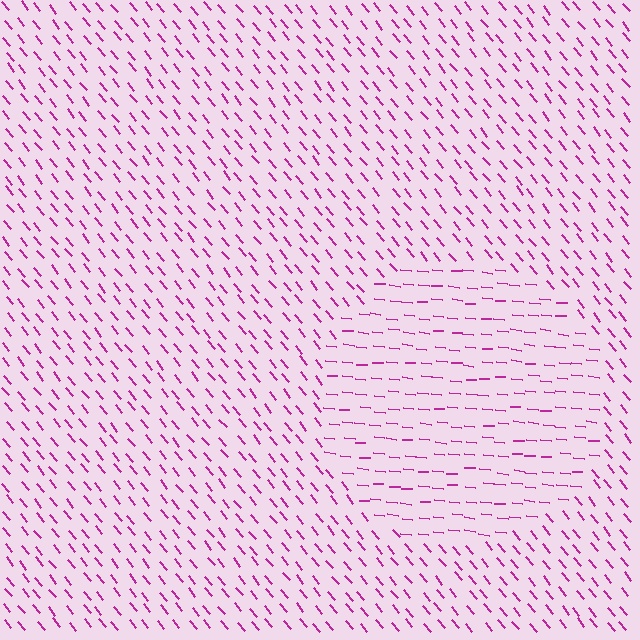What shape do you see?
I see a circle.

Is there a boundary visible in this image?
Yes, there is a texture boundary formed by a change in line orientation.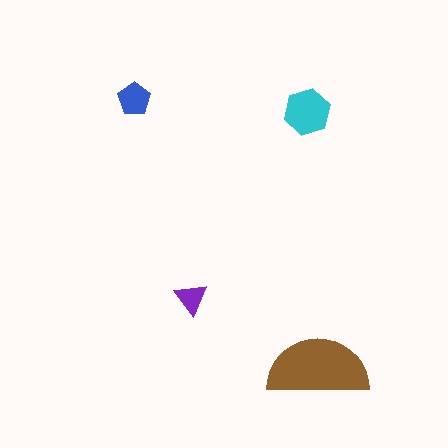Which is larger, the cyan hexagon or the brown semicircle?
The brown semicircle.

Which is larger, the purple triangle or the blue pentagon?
The blue pentagon.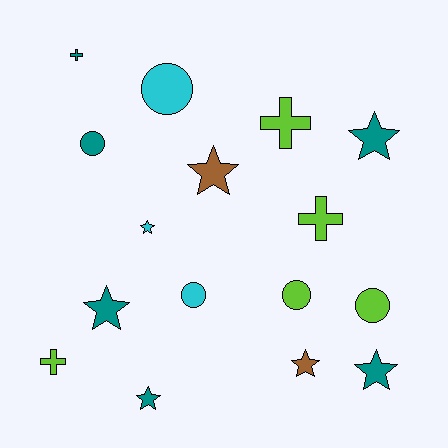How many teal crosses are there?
There is 1 teal cross.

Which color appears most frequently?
Teal, with 6 objects.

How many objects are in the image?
There are 16 objects.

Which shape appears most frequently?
Star, with 7 objects.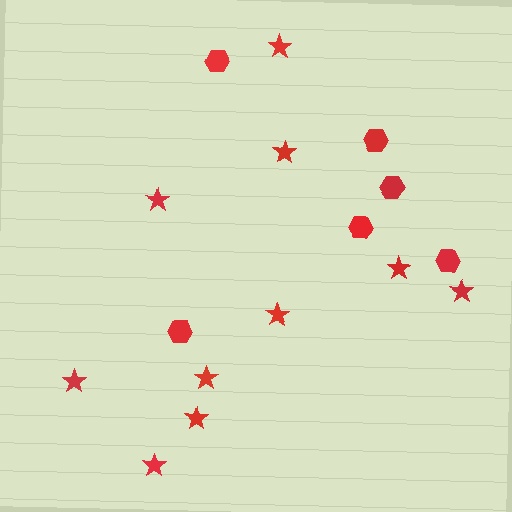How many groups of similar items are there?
There are 2 groups: one group of stars (10) and one group of hexagons (6).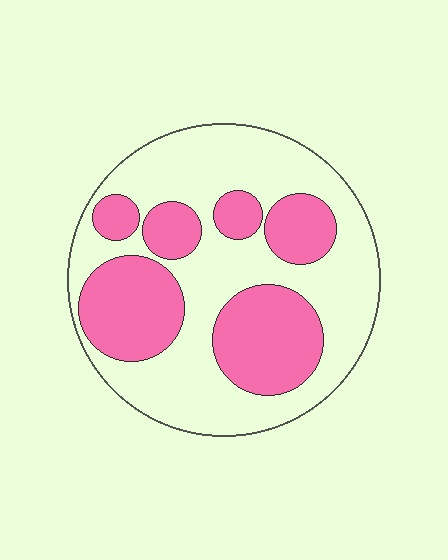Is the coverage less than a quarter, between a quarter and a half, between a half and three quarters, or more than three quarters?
Between a quarter and a half.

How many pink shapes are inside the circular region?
6.